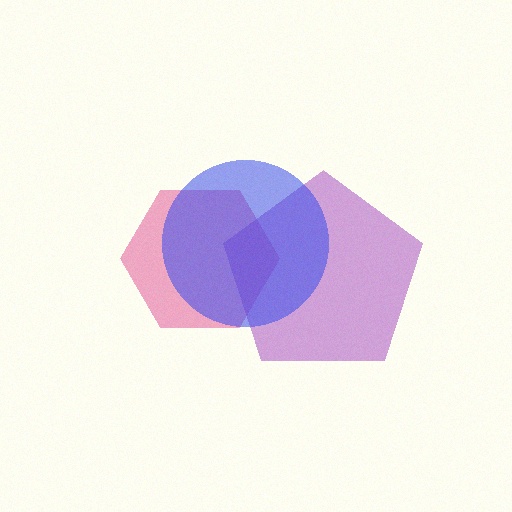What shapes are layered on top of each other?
The layered shapes are: a pink hexagon, a purple pentagon, a blue circle.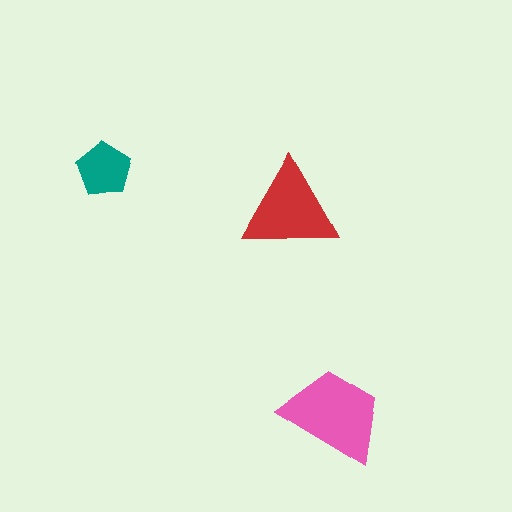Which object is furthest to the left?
The teal pentagon is leftmost.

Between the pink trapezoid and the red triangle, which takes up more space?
The pink trapezoid.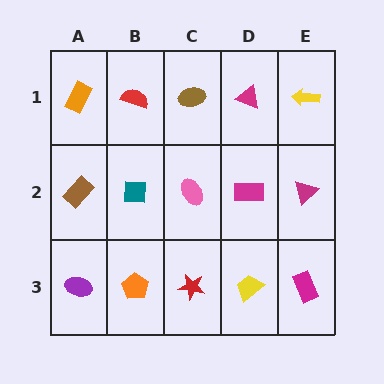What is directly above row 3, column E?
A magenta triangle.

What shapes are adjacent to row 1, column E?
A magenta triangle (row 2, column E), a magenta triangle (row 1, column D).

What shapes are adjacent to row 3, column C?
A pink ellipse (row 2, column C), an orange pentagon (row 3, column B), a yellow trapezoid (row 3, column D).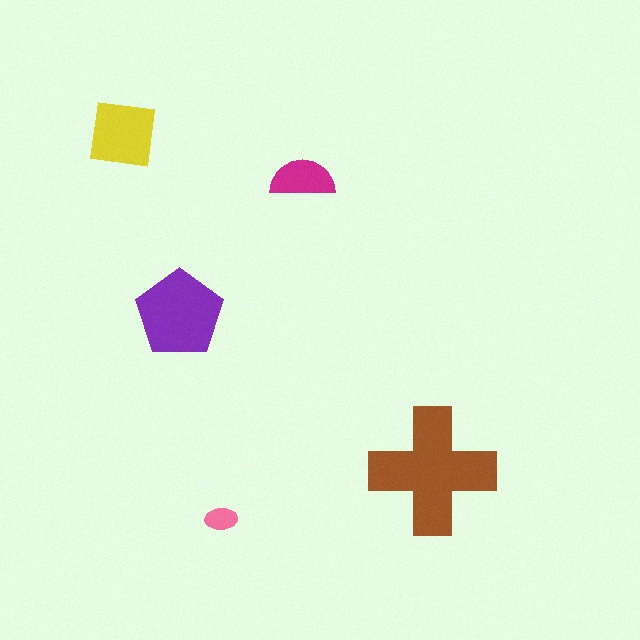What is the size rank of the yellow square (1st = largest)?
3rd.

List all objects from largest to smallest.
The brown cross, the purple pentagon, the yellow square, the magenta semicircle, the pink ellipse.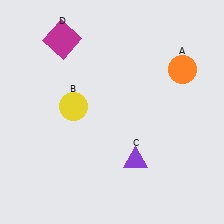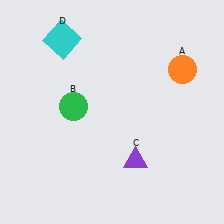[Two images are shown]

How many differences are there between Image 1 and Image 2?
There are 2 differences between the two images.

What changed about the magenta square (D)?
In Image 1, D is magenta. In Image 2, it changed to cyan.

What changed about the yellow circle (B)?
In Image 1, B is yellow. In Image 2, it changed to green.